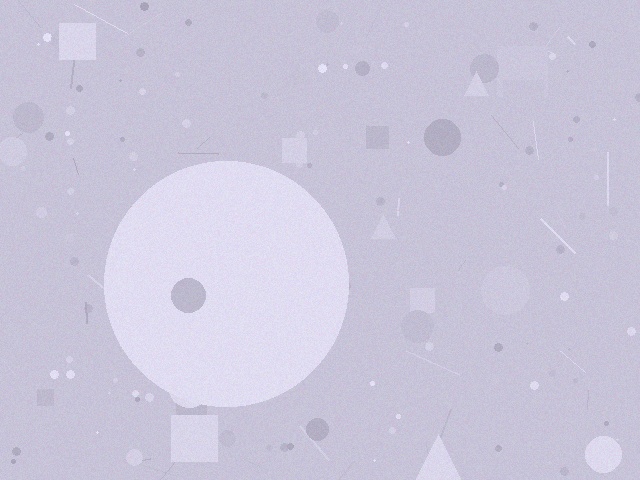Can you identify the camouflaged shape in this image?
The camouflaged shape is a circle.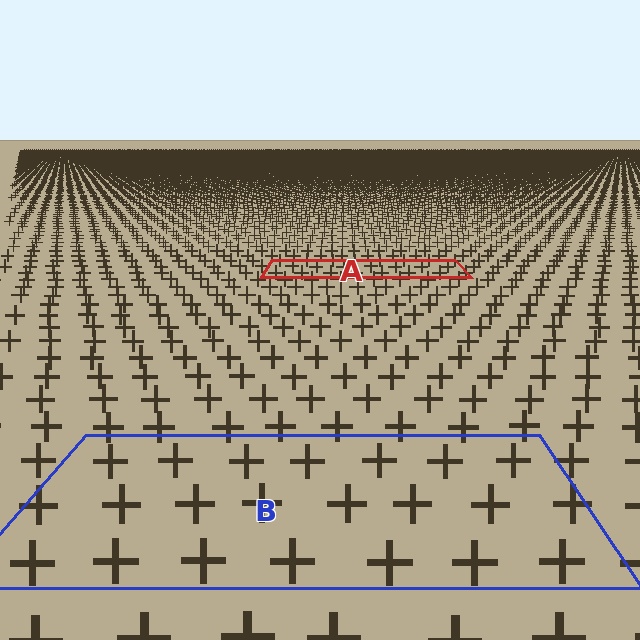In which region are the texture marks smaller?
The texture marks are smaller in region A, because it is farther away.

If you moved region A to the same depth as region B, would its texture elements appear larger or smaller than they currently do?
They would appear larger. At a closer depth, the same texture elements are projected at a bigger on-screen size.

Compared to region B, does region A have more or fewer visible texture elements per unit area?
Region A has more texture elements per unit area — they are packed more densely because it is farther away.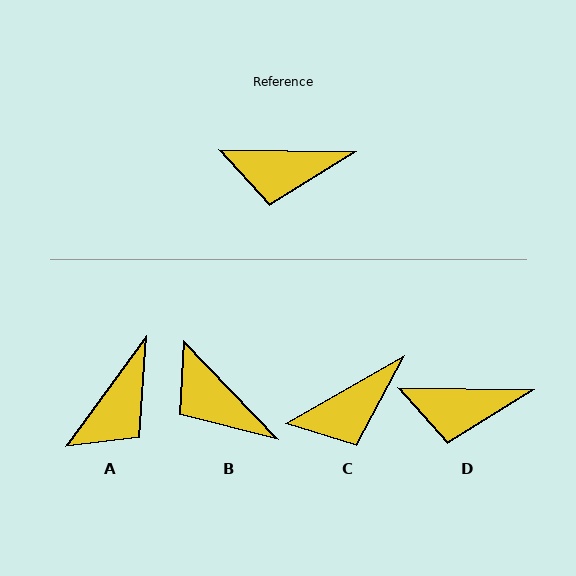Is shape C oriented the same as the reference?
No, it is off by about 30 degrees.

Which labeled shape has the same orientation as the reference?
D.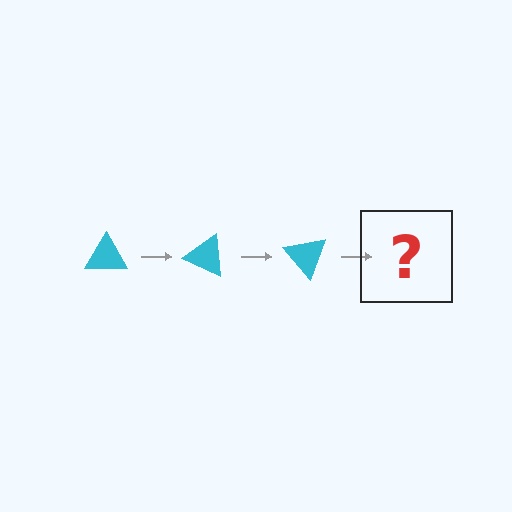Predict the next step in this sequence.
The next step is a cyan triangle rotated 75 degrees.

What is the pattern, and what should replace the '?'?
The pattern is that the triangle rotates 25 degrees each step. The '?' should be a cyan triangle rotated 75 degrees.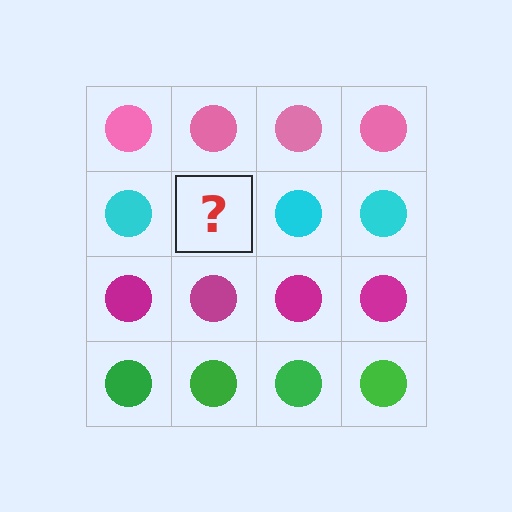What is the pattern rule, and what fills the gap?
The rule is that each row has a consistent color. The gap should be filled with a cyan circle.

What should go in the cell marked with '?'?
The missing cell should contain a cyan circle.